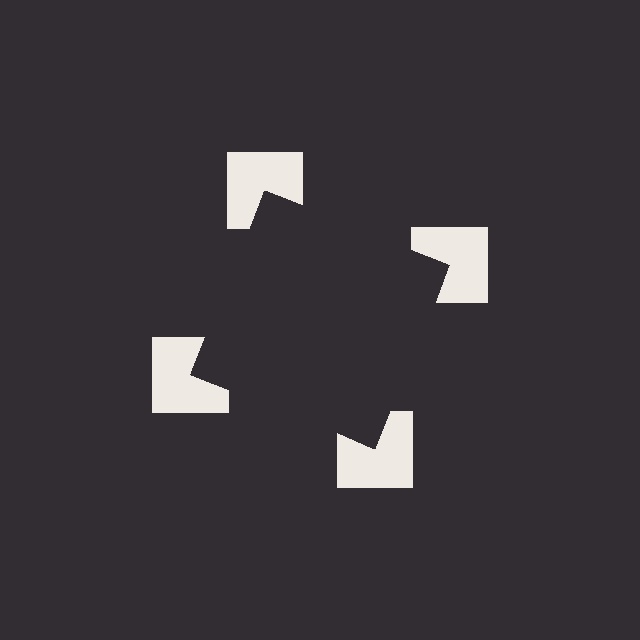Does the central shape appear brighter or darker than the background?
It typically appears slightly darker than the background, even though no actual brightness change is drawn.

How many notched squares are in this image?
There are 4 — one at each vertex of the illusory square.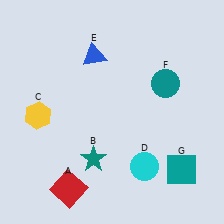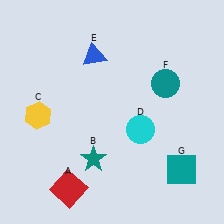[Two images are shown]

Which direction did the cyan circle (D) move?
The cyan circle (D) moved up.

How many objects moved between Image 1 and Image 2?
1 object moved between the two images.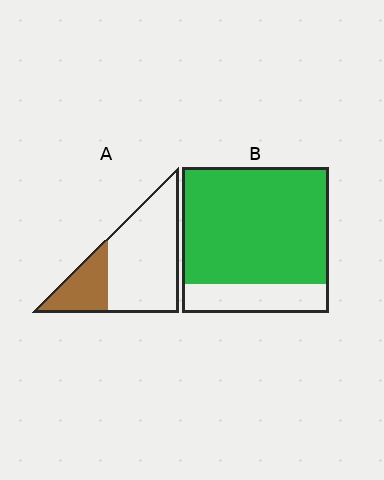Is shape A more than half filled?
No.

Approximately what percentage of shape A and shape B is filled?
A is approximately 25% and B is approximately 80%.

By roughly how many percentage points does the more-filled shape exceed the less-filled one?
By roughly 55 percentage points (B over A).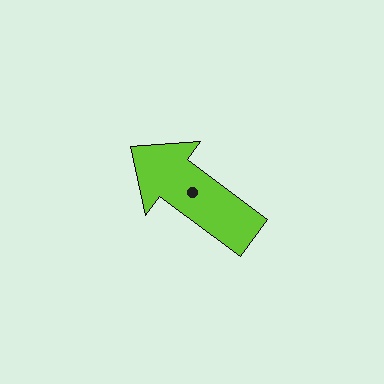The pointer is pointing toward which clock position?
Roughly 10 o'clock.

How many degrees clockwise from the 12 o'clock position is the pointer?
Approximately 307 degrees.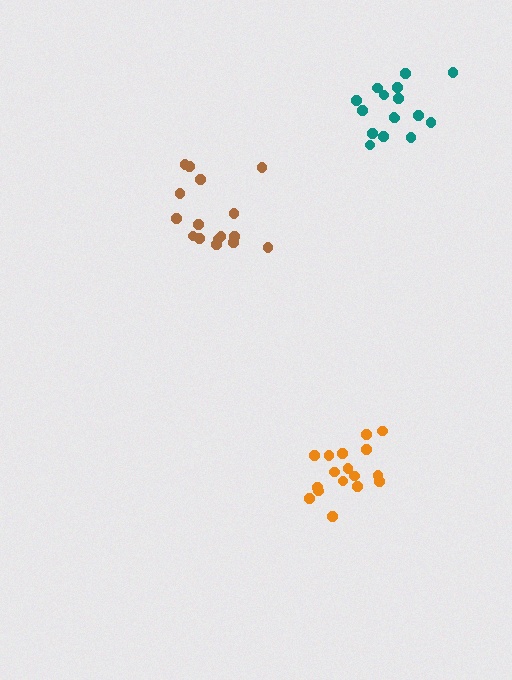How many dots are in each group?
Group 1: 17 dots, Group 2: 16 dots, Group 3: 16 dots (49 total).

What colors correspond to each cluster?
The clusters are colored: orange, teal, brown.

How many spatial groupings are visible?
There are 3 spatial groupings.